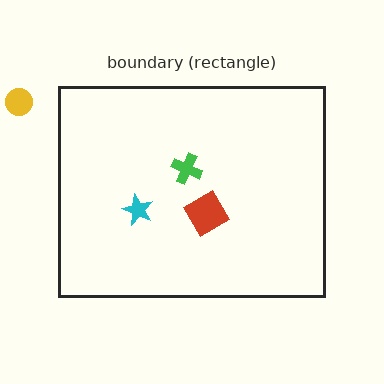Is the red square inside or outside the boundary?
Inside.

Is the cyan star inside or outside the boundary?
Inside.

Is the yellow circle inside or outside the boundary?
Outside.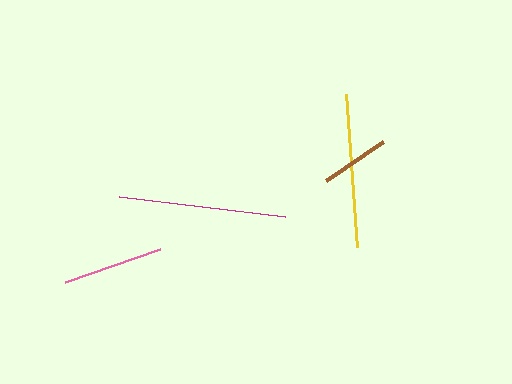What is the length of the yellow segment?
The yellow segment is approximately 153 pixels long.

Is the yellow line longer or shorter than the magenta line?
The magenta line is longer than the yellow line.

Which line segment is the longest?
The magenta line is the longest at approximately 167 pixels.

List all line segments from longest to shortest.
From longest to shortest: magenta, yellow, pink, brown.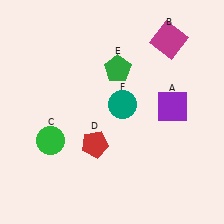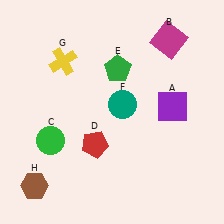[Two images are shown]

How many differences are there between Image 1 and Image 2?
There are 2 differences between the two images.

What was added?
A yellow cross (G), a brown hexagon (H) were added in Image 2.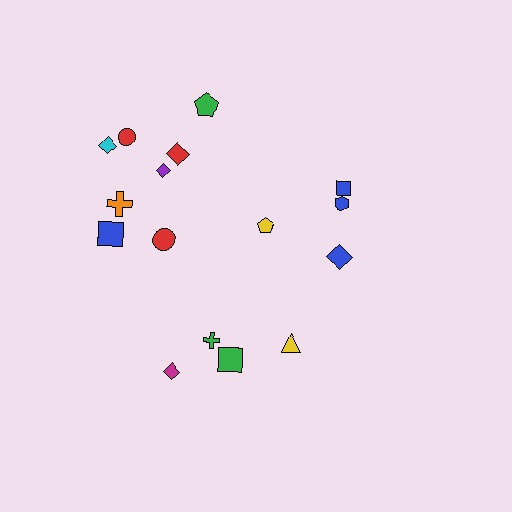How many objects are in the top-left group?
There are 8 objects.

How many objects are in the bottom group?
There are 4 objects.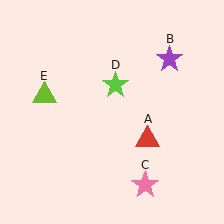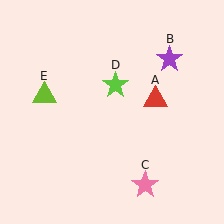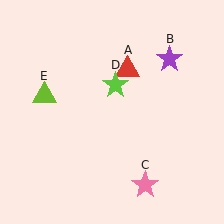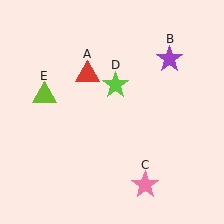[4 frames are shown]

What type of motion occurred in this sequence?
The red triangle (object A) rotated counterclockwise around the center of the scene.